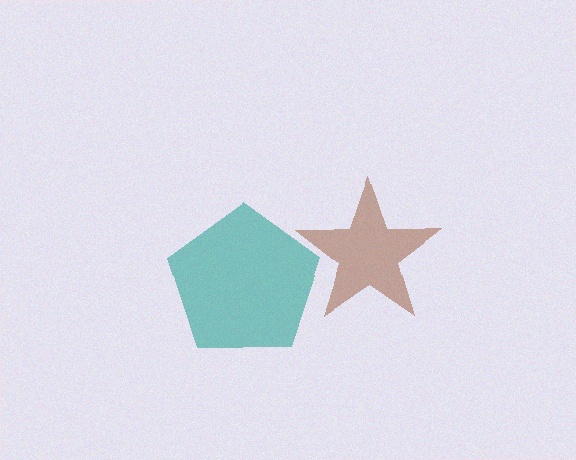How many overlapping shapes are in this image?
There are 2 overlapping shapes in the image.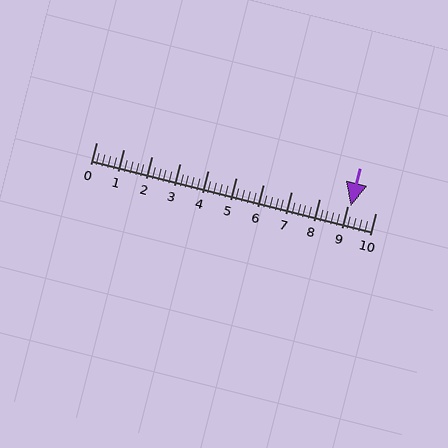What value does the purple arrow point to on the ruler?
The purple arrow points to approximately 9.1.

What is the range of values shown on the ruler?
The ruler shows values from 0 to 10.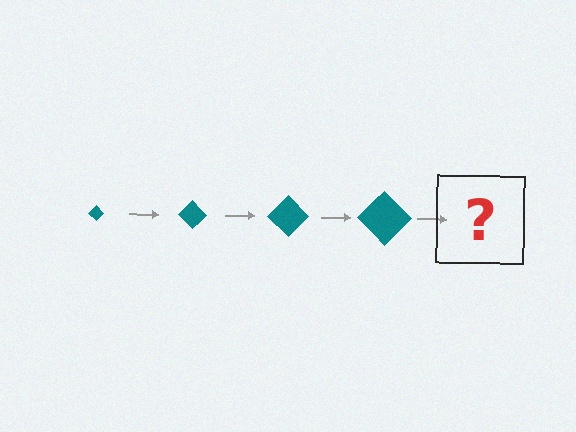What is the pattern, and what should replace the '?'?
The pattern is that the diamond gets progressively larger each step. The '?' should be a teal diamond, larger than the previous one.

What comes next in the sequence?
The next element should be a teal diamond, larger than the previous one.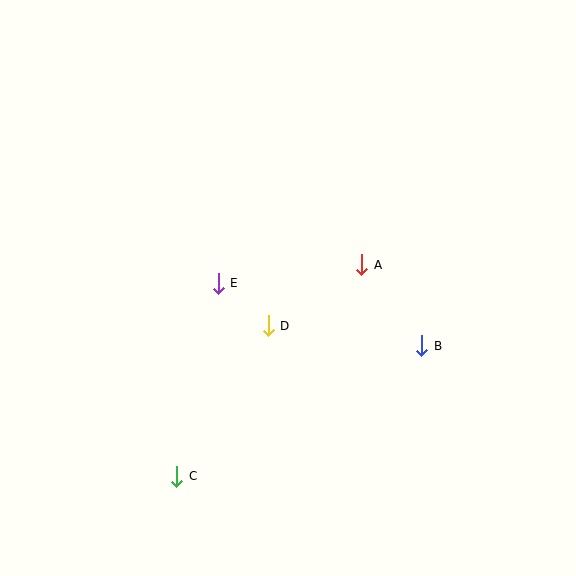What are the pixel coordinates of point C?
Point C is at (177, 476).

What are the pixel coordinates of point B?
Point B is at (422, 346).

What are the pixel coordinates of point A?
Point A is at (362, 265).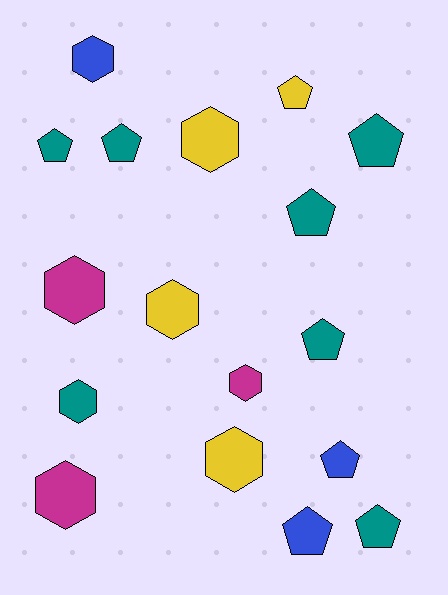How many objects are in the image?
There are 17 objects.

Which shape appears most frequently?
Pentagon, with 9 objects.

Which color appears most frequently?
Teal, with 7 objects.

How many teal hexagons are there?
There is 1 teal hexagon.